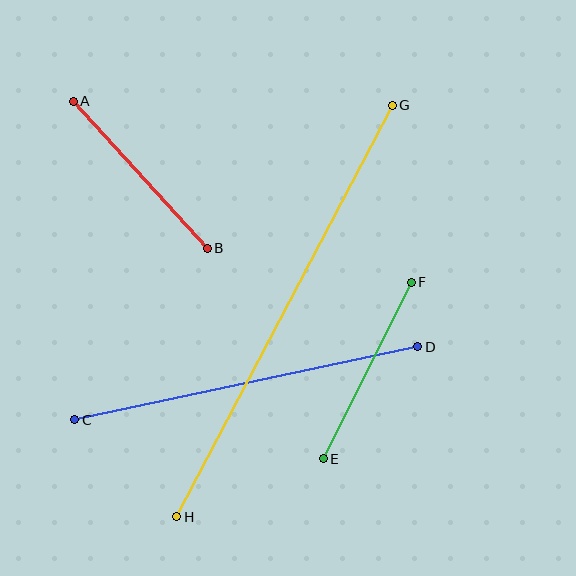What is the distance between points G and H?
The distance is approximately 464 pixels.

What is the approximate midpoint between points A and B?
The midpoint is at approximately (140, 175) pixels.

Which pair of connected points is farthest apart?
Points G and H are farthest apart.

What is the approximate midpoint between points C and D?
The midpoint is at approximately (246, 383) pixels.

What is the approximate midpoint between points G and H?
The midpoint is at approximately (284, 311) pixels.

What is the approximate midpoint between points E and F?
The midpoint is at approximately (367, 371) pixels.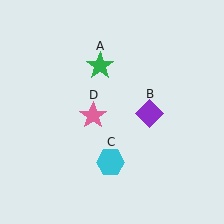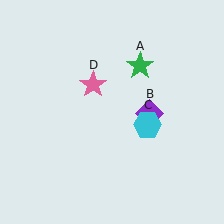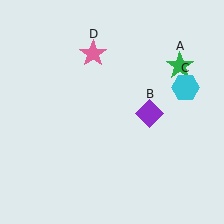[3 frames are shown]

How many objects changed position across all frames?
3 objects changed position: green star (object A), cyan hexagon (object C), pink star (object D).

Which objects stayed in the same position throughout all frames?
Purple diamond (object B) remained stationary.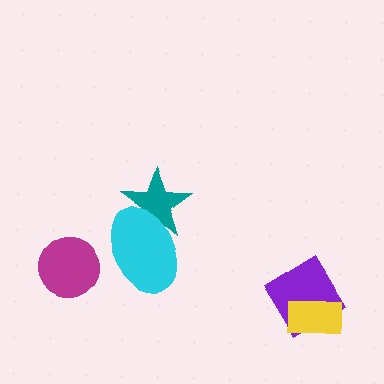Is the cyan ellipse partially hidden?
No, no other shape covers it.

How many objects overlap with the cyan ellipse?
1 object overlaps with the cyan ellipse.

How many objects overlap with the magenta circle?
0 objects overlap with the magenta circle.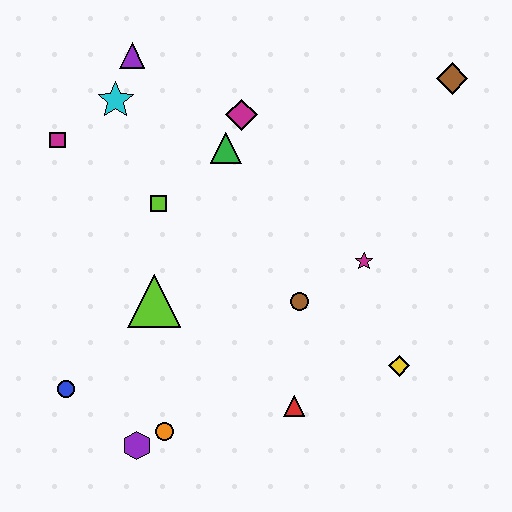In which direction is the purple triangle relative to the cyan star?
The purple triangle is above the cyan star.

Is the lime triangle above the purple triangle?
No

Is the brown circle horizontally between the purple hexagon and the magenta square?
No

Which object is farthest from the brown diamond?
The blue circle is farthest from the brown diamond.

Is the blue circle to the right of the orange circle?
No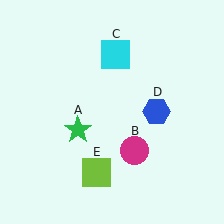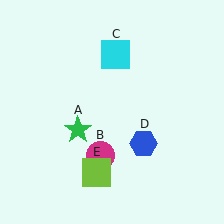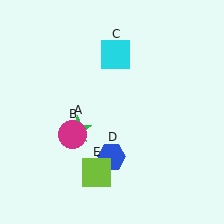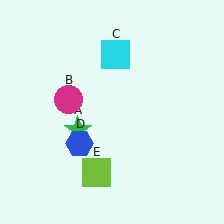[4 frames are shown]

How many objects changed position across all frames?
2 objects changed position: magenta circle (object B), blue hexagon (object D).